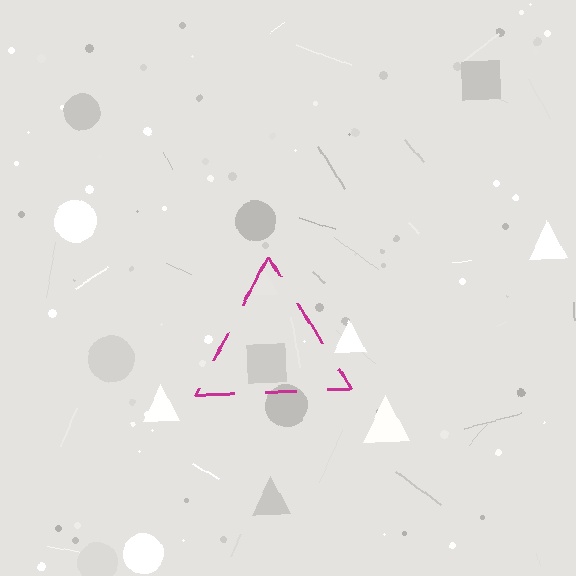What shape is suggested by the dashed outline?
The dashed outline suggests a triangle.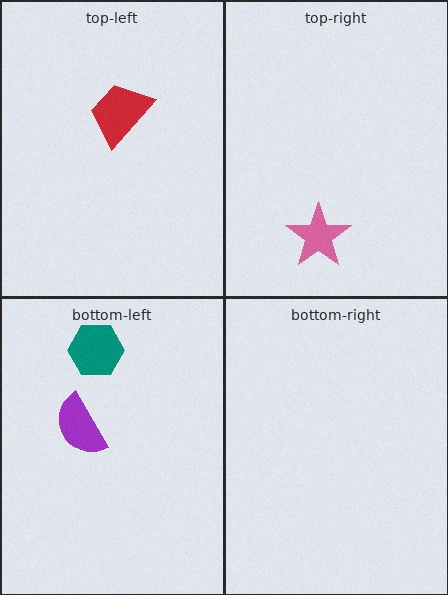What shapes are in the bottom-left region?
The purple semicircle, the teal hexagon.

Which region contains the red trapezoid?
The top-left region.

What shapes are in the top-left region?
The red trapezoid.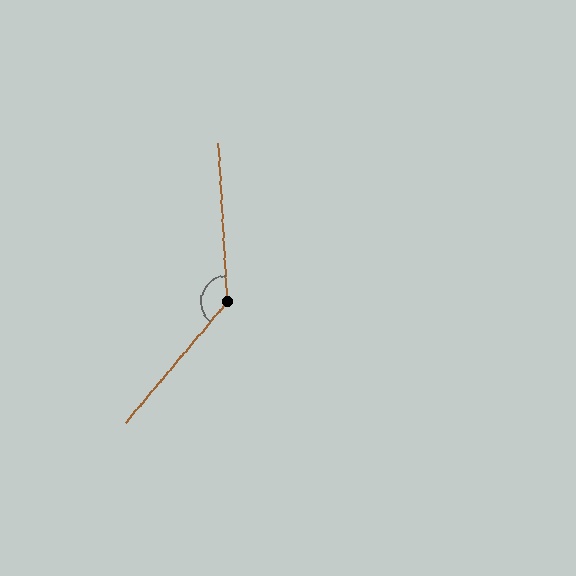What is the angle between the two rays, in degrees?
Approximately 137 degrees.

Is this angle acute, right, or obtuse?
It is obtuse.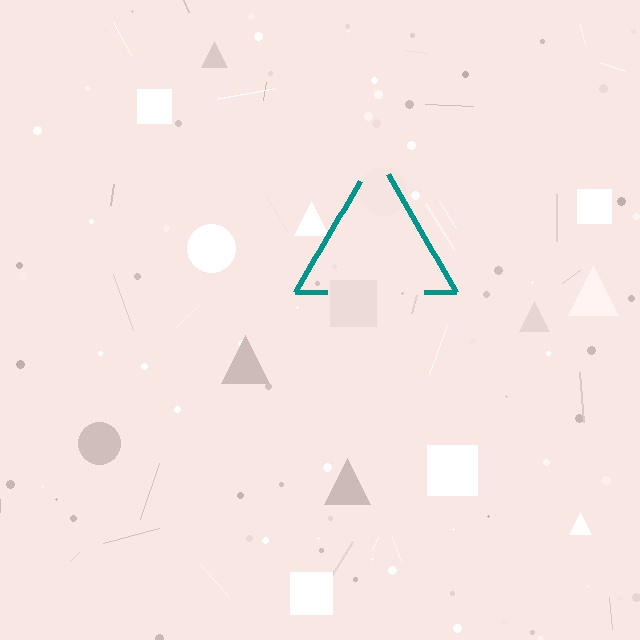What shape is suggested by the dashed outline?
The dashed outline suggests a triangle.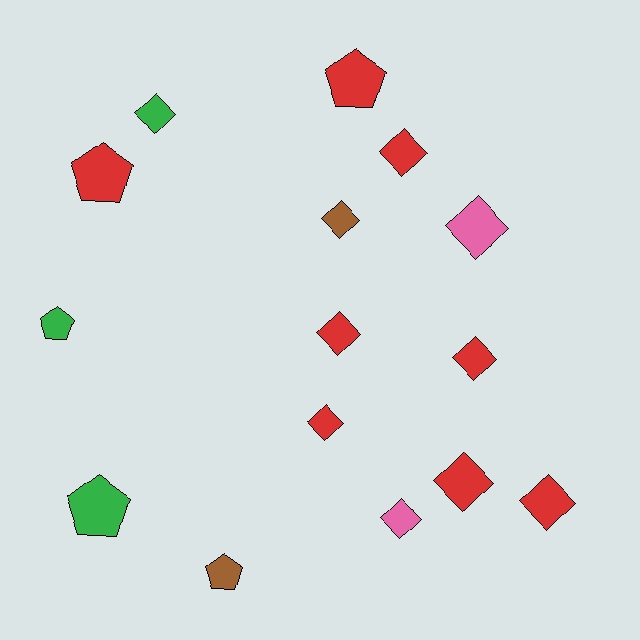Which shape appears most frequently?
Diamond, with 10 objects.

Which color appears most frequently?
Red, with 8 objects.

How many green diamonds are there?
There is 1 green diamond.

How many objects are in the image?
There are 15 objects.